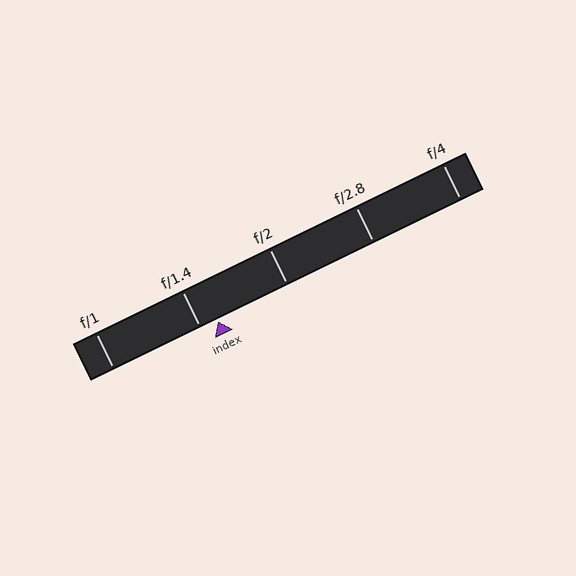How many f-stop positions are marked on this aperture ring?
There are 5 f-stop positions marked.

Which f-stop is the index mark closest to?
The index mark is closest to f/1.4.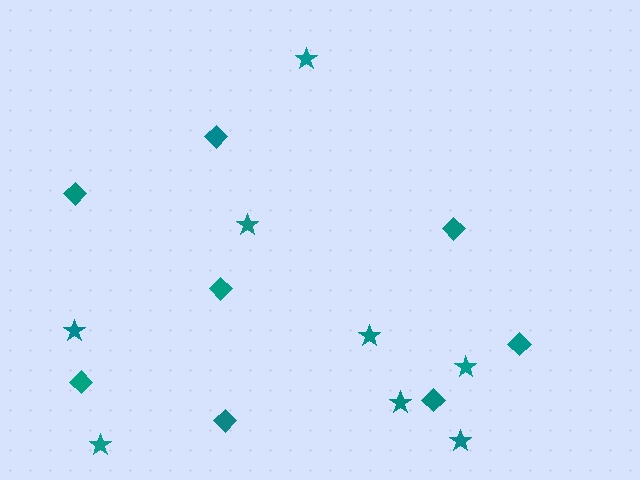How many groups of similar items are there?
There are 2 groups: one group of stars (8) and one group of diamonds (8).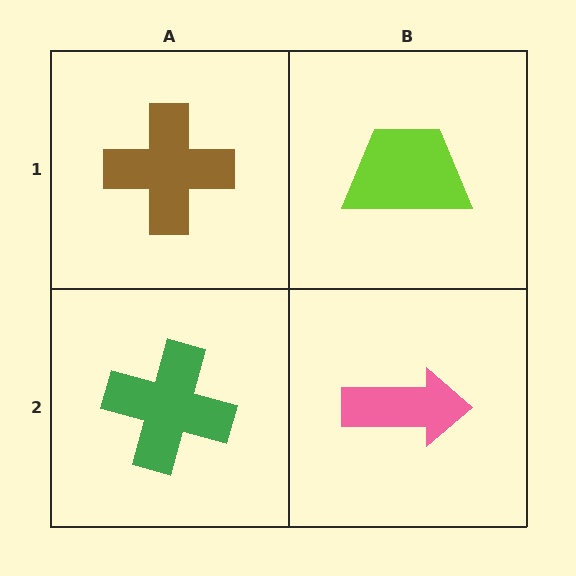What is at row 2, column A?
A green cross.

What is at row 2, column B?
A pink arrow.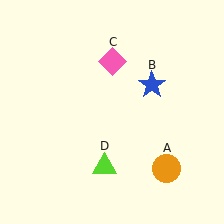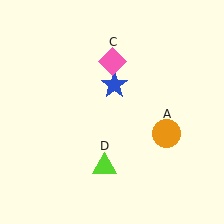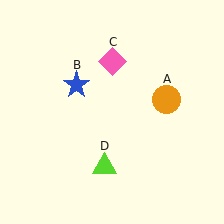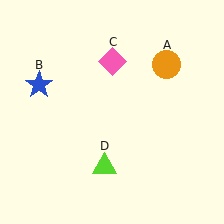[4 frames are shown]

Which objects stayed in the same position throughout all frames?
Pink diamond (object C) and lime triangle (object D) remained stationary.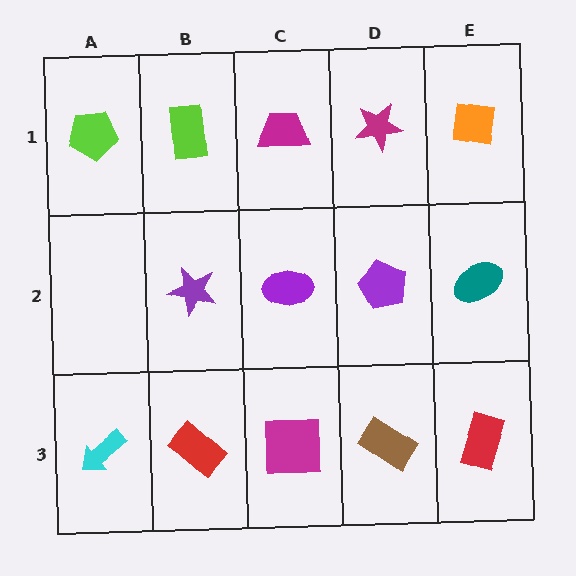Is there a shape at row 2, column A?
No, that cell is empty.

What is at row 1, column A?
A lime pentagon.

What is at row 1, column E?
An orange square.